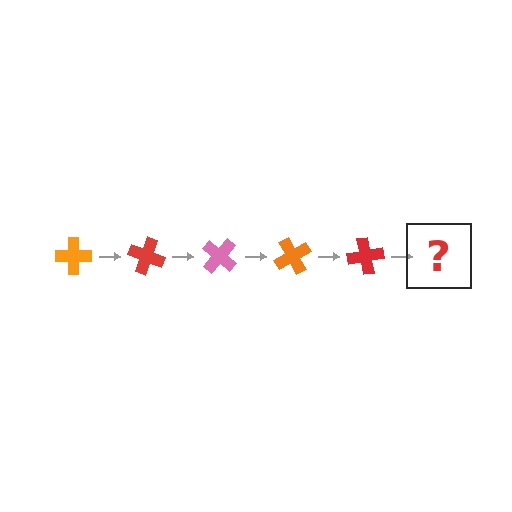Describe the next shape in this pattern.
It should be a pink cross, rotated 100 degrees from the start.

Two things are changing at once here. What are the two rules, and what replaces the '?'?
The two rules are that it rotates 20 degrees each step and the color cycles through orange, red, and pink. The '?' should be a pink cross, rotated 100 degrees from the start.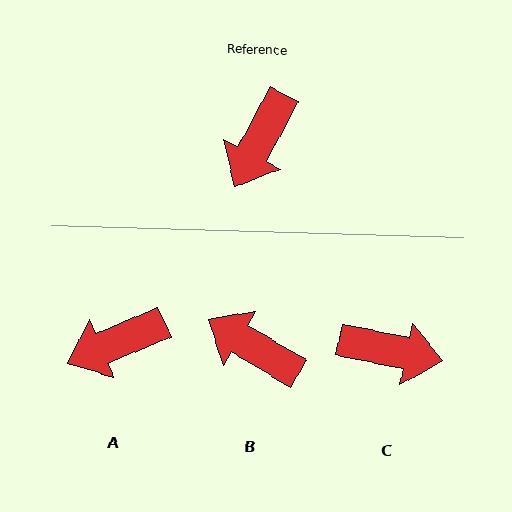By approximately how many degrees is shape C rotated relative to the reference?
Approximately 106 degrees counter-clockwise.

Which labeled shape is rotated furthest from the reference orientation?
C, about 106 degrees away.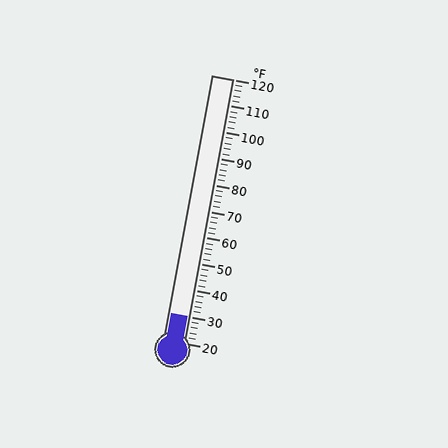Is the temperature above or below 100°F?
The temperature is below 100°F.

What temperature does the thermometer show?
The thermometer shows approximately 30°F.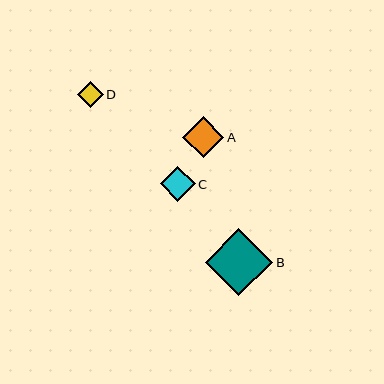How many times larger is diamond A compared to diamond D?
Diamond A is approximately 1.6 times the size of diamond D.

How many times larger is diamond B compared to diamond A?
Diamond B is approximately 1.7 times the size of diamond A.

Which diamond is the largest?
Diamond B is the largest with a size of approximately 67 pixels.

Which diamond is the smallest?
Diamond D is the smallest with a size of approximately 26 pixels.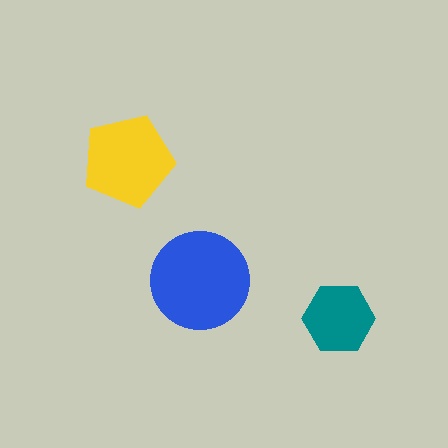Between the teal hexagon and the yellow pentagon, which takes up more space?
The yellow pentagon.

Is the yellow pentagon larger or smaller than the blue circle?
Smaller.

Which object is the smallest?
The teal hexagon.